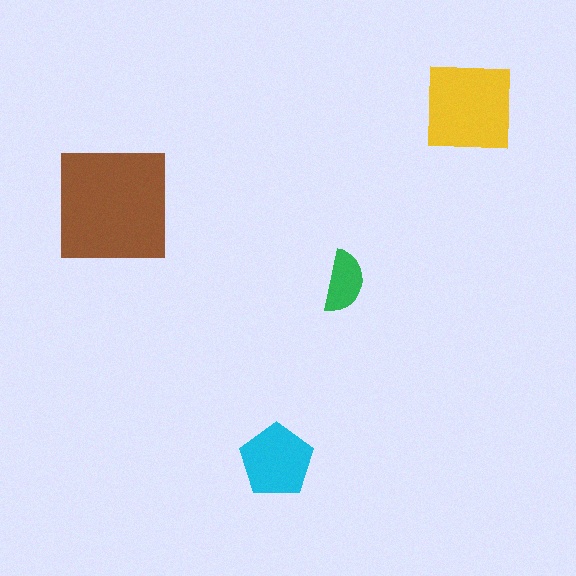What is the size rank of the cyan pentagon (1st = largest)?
3rd.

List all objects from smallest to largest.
The green semicircle, the cyan pentagon, the yellow square, the brown square.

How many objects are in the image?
There are 4 objects in the image.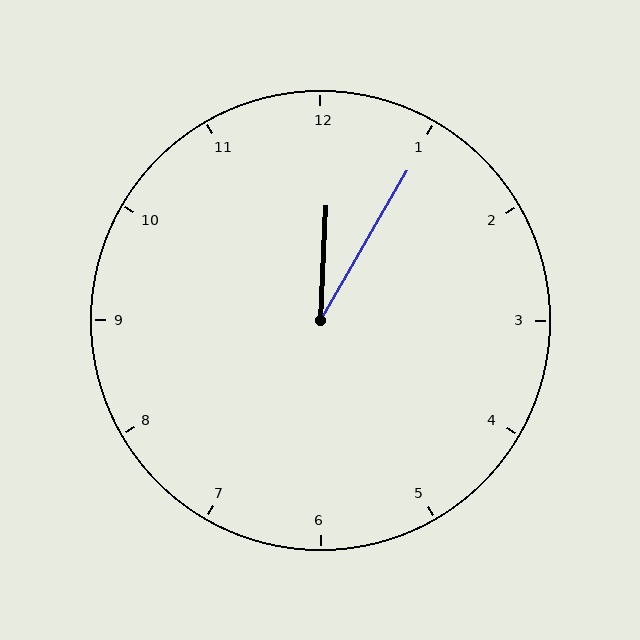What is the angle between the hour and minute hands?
Approximately 28 degrees.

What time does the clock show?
12:05.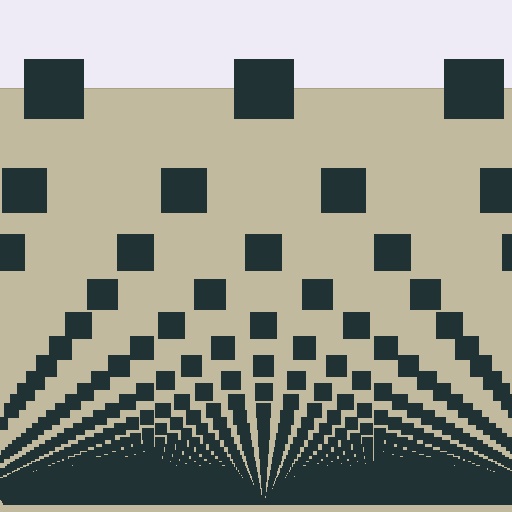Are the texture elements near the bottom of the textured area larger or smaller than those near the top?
Smaller. The gradient is inverted — elements near the bottom are smaller and denser.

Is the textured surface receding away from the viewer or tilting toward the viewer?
The surface appears to tilt toward the viewer. Texture elements get larger and sparser toward the top.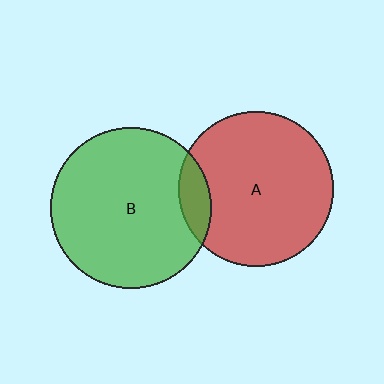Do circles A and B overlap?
Yes.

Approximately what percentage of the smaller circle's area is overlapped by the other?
Approximately 10%.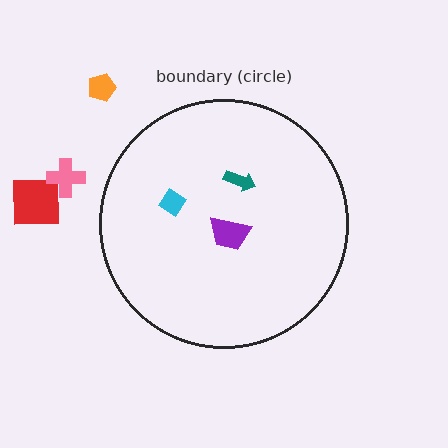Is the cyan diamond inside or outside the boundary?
Inside.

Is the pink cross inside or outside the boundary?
Outside.